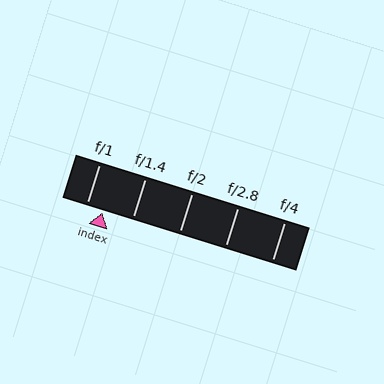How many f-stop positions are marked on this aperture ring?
There are 5 f-stop positions marked.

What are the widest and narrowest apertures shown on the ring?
The widest aperture shown is f/1 and the narrowest is f/4.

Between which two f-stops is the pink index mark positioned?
The index mark is between f/1 and f/1.4.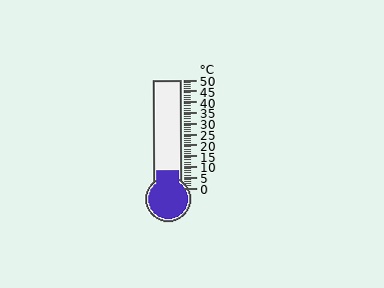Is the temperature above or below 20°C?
The temperature is below 20°C.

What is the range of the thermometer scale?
The thermometer scale ranges from 0°C to 50°C.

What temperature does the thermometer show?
The thermometer shows approximately 8°C.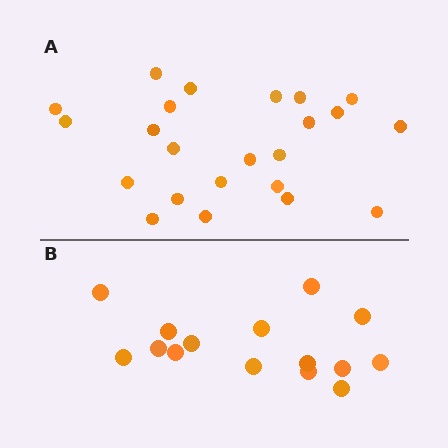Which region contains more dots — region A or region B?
Region A (the top region) has more dots.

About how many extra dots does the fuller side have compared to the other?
Region A has roughly 8 or so more dots than region B.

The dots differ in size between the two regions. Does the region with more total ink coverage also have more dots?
No. Region B has more total ink coverage because its dots are larger, but region A actually contains more individual dots. Total area can be misleading — the number of items is what matters here.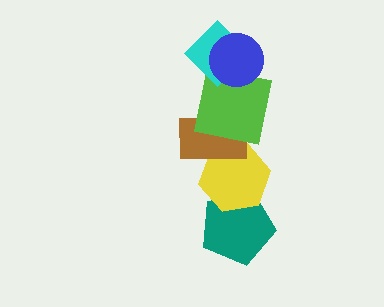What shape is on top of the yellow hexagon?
The brown rectangle is on top of the yellow hexagon.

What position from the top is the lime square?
The lime square is 3rd from the top.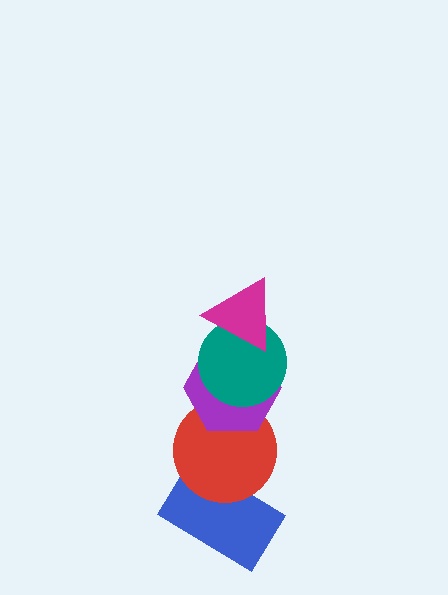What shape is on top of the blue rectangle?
The red circle is on top of the blue rectangle.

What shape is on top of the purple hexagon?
The teal circle is on top of the purple hexagon.